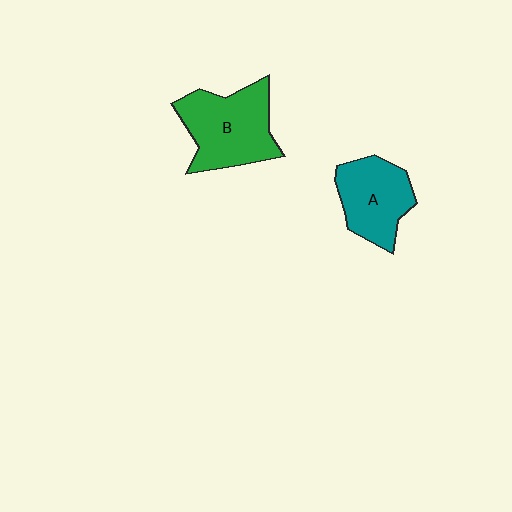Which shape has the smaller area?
Shape A (teal).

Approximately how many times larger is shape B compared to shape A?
Approximately 1.3 times.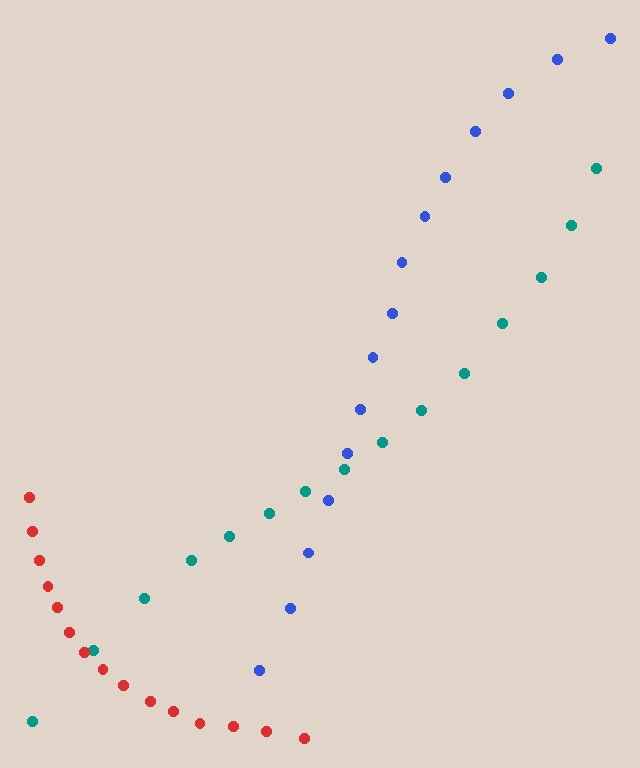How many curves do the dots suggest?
There are 3 distinct paths.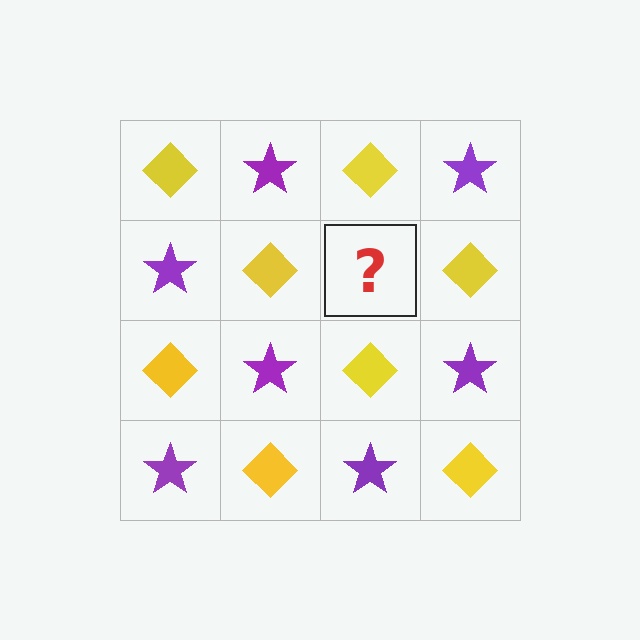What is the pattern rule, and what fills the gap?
The rule is that it alternates yellow diamond and purple star in a checkerboard pattern. The gap should be filled with a purple star.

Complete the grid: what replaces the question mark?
The question mark should be replaced with a purple star.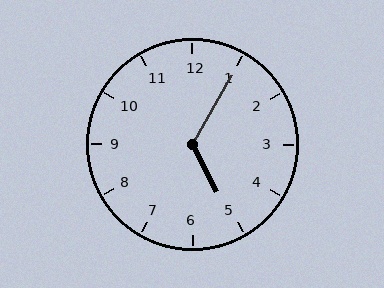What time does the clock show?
5:05.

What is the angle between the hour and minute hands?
Approximately 122 degrees.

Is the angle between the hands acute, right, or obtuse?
It is obtuse.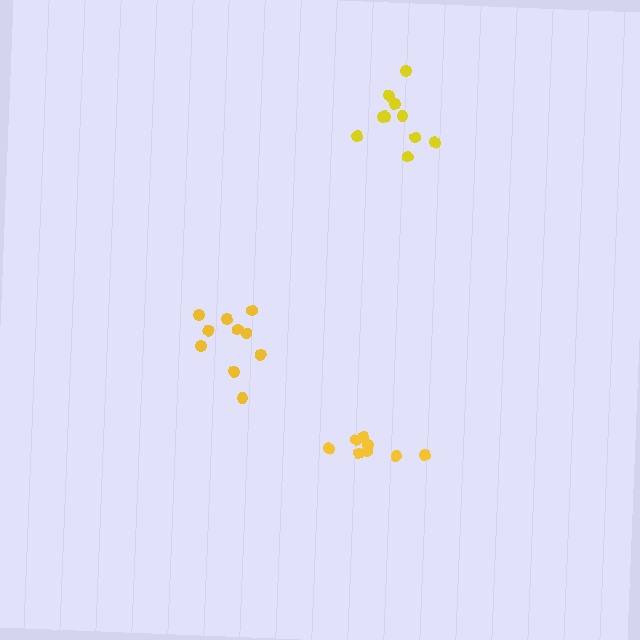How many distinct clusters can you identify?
There are 3 distinct clusters.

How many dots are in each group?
Group 1: 10 dots, Group 2: 10 dots, Group 3: 8 dots (28 total).